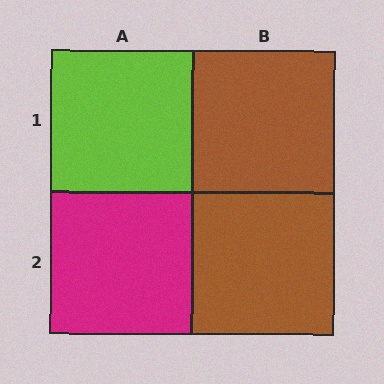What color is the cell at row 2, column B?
Brown.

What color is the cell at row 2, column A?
Magenta.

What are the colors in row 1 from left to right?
Lime, brown.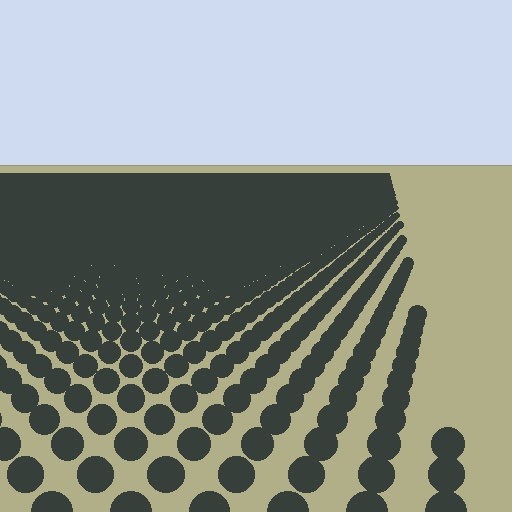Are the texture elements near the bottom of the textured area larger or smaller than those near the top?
Larger. Near the bottom, elements are closer to the viewer and appear at a bigger on-screen size.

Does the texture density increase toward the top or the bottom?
Density increases toward the top.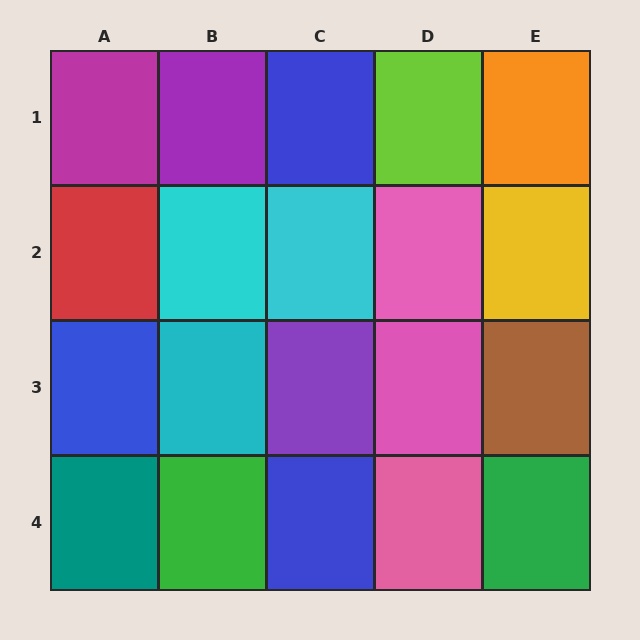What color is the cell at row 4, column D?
Pink.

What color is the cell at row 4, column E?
Green.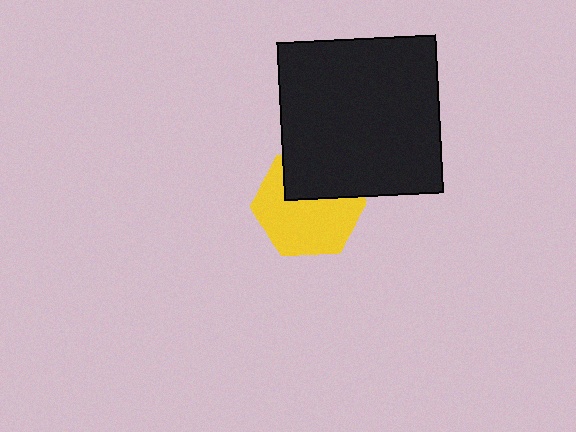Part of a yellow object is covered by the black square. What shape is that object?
It is a hexagon.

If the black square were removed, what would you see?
You would see the complete yellow hexagon.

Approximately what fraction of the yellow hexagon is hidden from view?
Roughly 35% of the yellow hexagon is hidden behind the black square.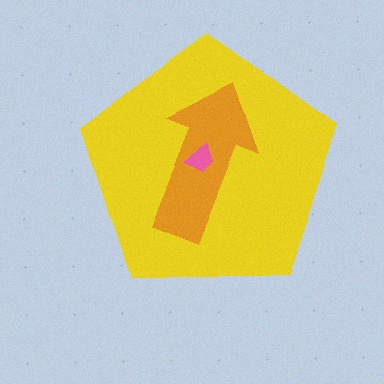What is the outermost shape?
The yellow pentagon.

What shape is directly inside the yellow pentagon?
The orange arrow.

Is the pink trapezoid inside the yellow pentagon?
Yes.